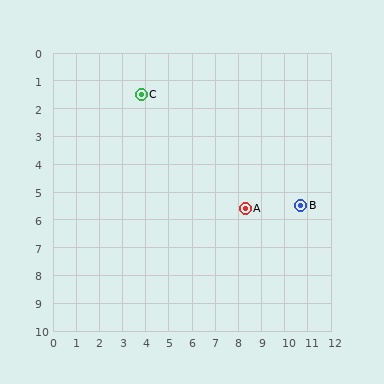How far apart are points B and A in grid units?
Points B and A are about 2.4 grid units apart.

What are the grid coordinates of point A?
Point A is at approximately (8.3, 5.6).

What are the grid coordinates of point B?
Point B is at approximately (10.7, 5.5).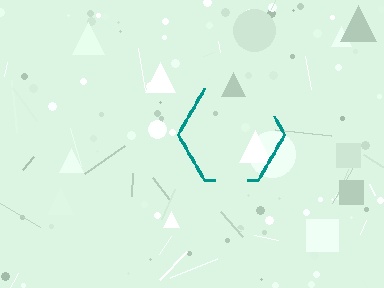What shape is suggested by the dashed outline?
The dashed outline suggests a hexagon.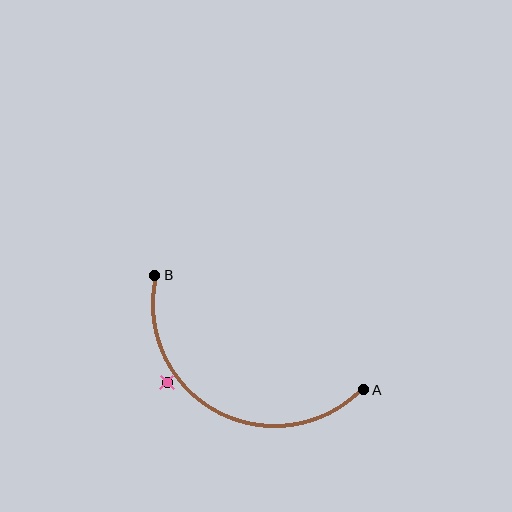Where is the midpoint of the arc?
The arc midpoint is the point on the curve farthest from the straight line joining A and B. It sits below that line.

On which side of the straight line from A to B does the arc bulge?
The arc bulges below the straight line connecting A and B.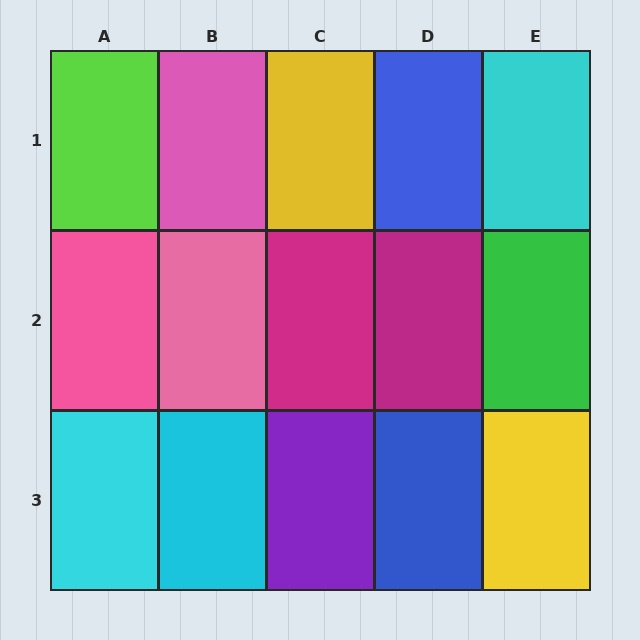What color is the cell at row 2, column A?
Pink.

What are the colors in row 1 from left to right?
Lime, pink, yellow, blue, cyan.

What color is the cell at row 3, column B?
Cyan.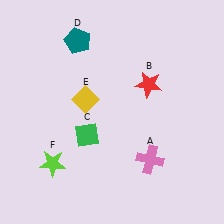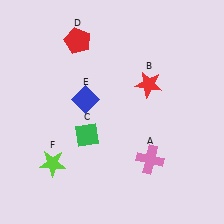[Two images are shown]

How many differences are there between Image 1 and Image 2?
There are 2 differences between the two images.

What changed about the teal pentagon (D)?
In Image 1, D is teal. In Image 2, it changed to red.